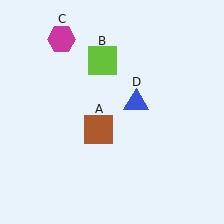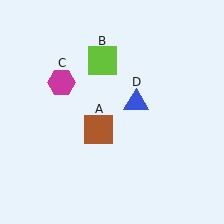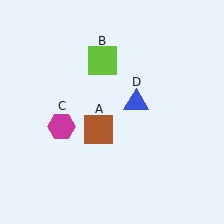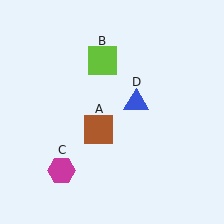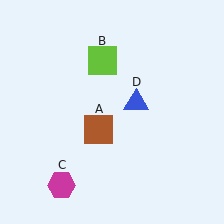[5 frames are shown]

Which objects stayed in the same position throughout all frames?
Brown square (object A) and lime square (object B) and blue triangle (object D) remained stationary.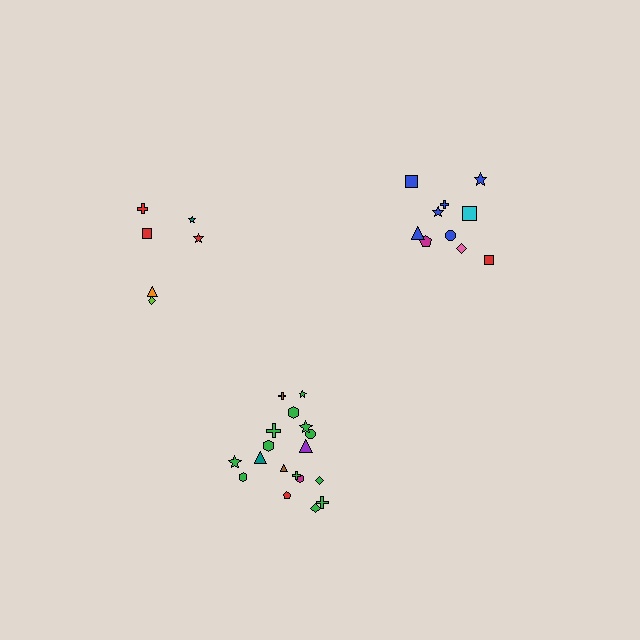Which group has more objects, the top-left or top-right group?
The top-right group.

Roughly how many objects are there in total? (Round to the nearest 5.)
Roughly 35 objects in total.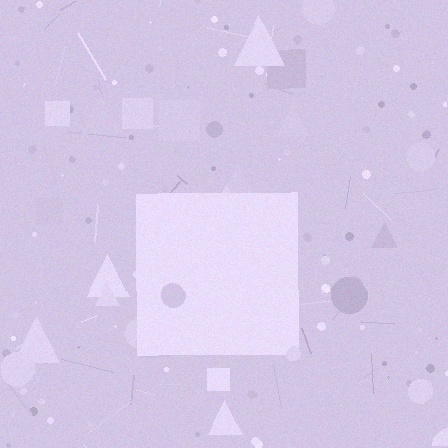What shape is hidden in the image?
A square is hidden in the image.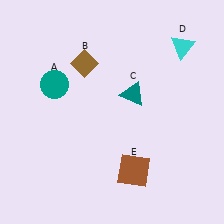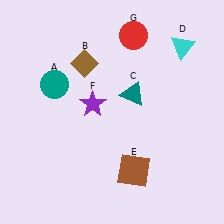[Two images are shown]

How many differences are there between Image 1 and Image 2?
There are 2 differences between the two images.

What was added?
A purple star (F), a red circle (G) were added in Image 2.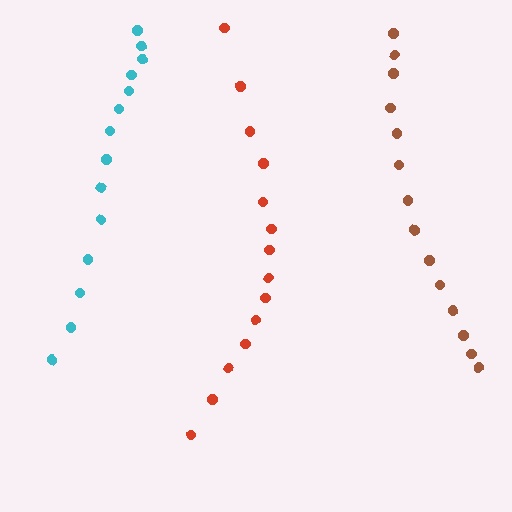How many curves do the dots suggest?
There are 3 distinct paths.